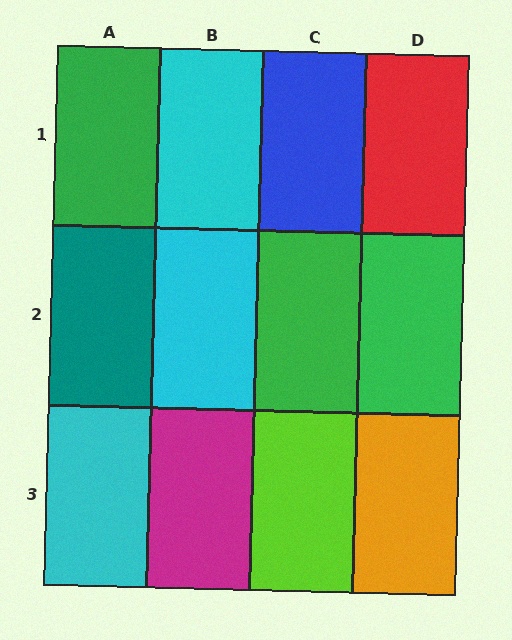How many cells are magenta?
1 cell is magenta.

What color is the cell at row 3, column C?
Lime.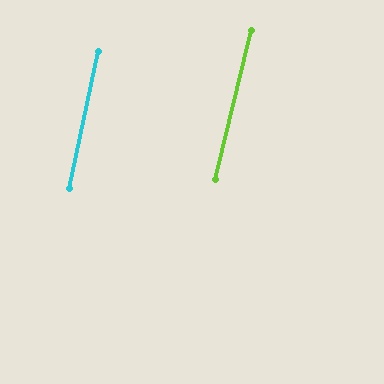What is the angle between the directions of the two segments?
Approximately 2 degrees.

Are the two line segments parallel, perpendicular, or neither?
Parallel — their directions differ by only 1.8°.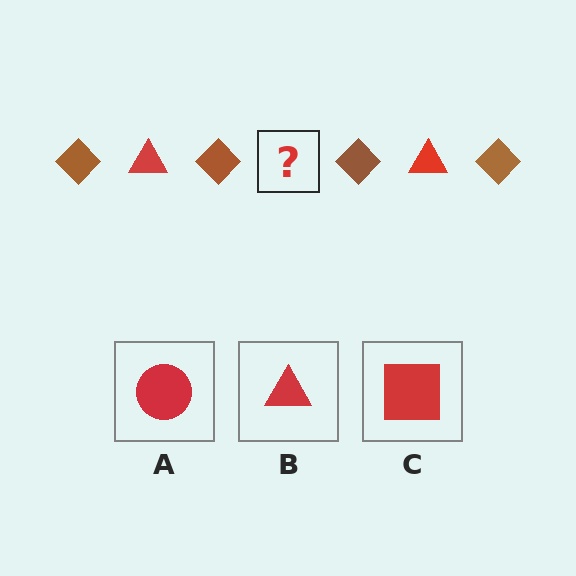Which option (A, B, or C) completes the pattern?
B.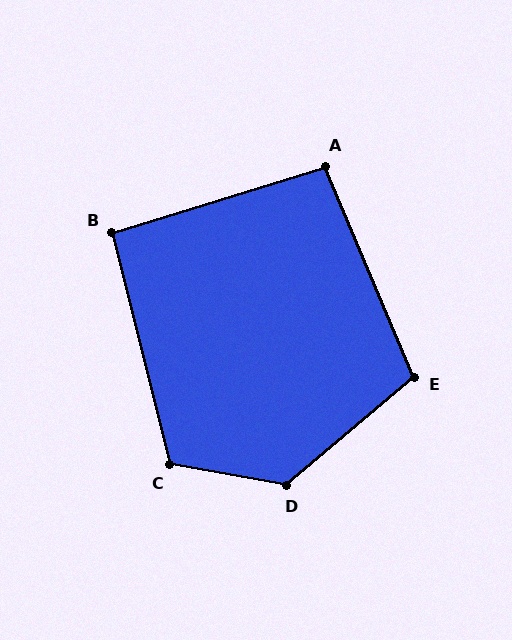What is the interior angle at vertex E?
Approximately 107 degrees (obtuse).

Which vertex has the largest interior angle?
D, at approximately 130 degrees.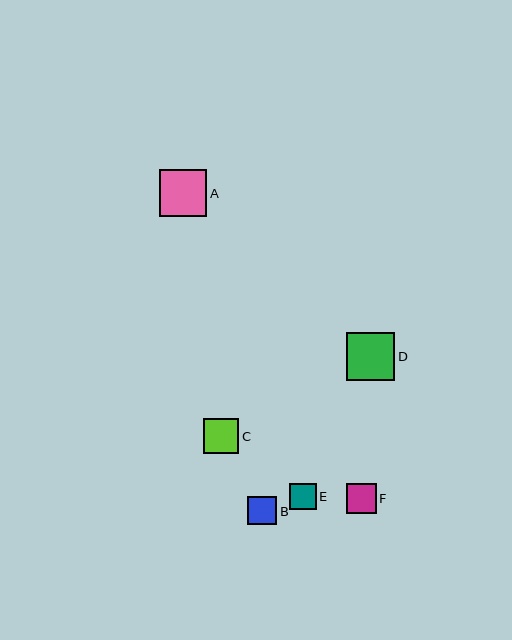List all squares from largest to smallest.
From largest to smallest: D, A, C, F, B, E.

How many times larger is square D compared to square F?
Square D is approximately 1.6 times the size of square F.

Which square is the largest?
Square D is the largest with a size of approximately 48 pixels.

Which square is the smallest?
Square E is the smallest with a size of approximately 26 pixels.